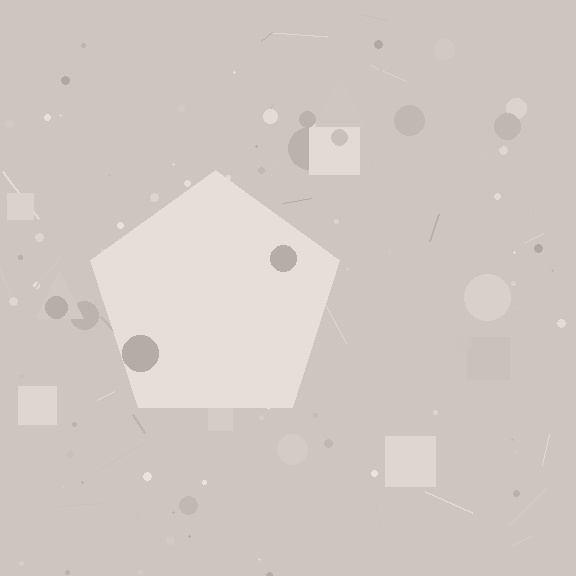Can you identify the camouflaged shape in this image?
The camouflaged shape is a pentagon.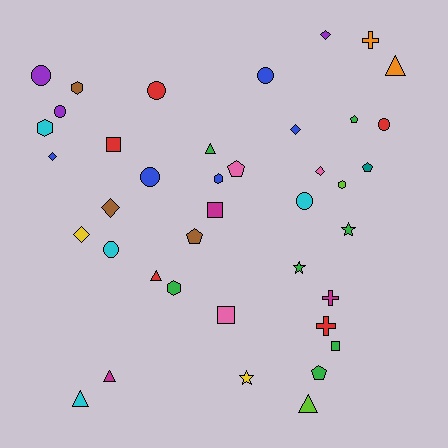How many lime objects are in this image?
There are 2 lime objects.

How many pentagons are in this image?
There are 5 pentagons.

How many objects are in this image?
There are 40 objects.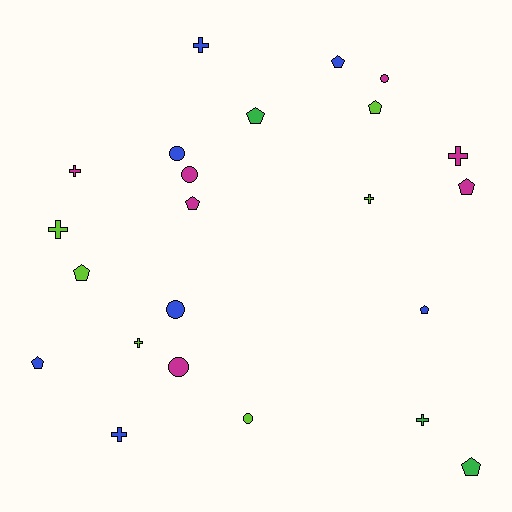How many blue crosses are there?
There are 2 blue crosses.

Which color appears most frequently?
Magenta, with 7 objects.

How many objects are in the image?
There are 23 objects.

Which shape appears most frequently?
Pentagon, with 9 objects.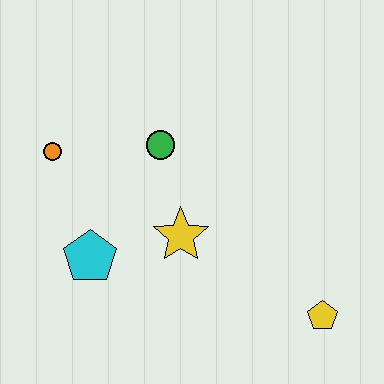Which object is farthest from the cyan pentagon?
The yellow pentagon is farthest from the cyan pentagon.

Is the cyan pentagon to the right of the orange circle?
Yes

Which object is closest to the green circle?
The yellow star is closest to the green circle.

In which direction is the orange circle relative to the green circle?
The orange circle is to the left of the green circle.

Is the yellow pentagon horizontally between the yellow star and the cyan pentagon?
No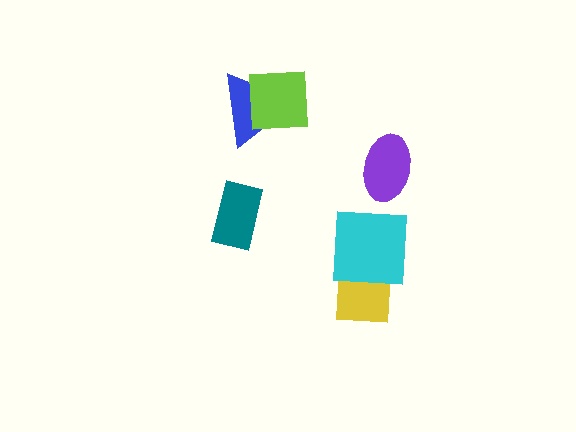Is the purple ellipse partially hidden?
No, no other shape covers it.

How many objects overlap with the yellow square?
1 object overlaps with the yellow square.